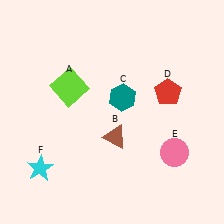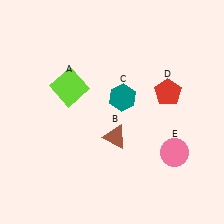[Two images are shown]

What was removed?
The cyan star (F) was removed in Image 2.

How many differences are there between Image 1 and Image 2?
There is 1 difference between the two images.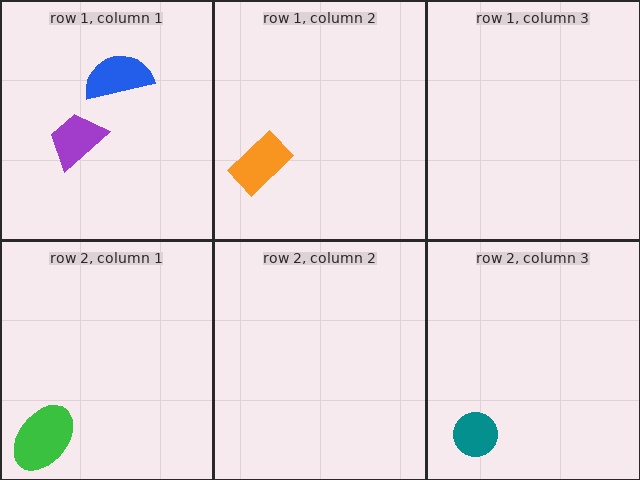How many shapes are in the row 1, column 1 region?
2.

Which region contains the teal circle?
The row 2, column 3 region.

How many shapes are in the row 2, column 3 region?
1.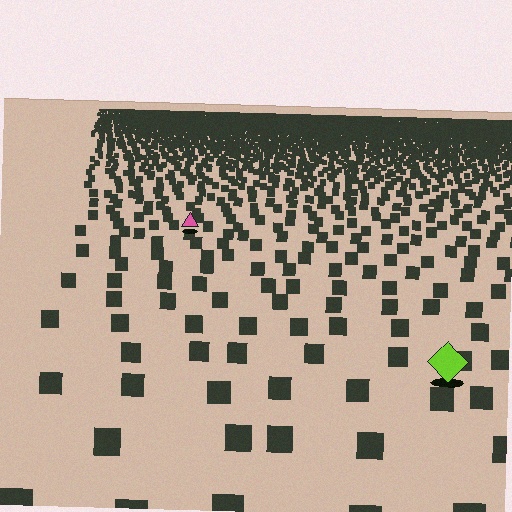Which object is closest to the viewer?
The lime diamond is closest. The texture marks near it are larger and more spread out.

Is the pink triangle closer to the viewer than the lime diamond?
No. The lime diamond is closer — you can tell from the texture gradient: the ground texture is coarser near it.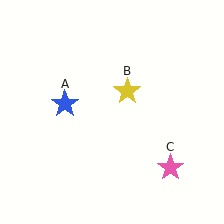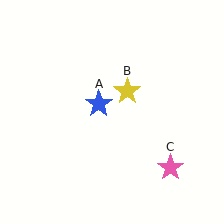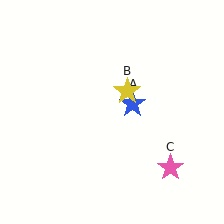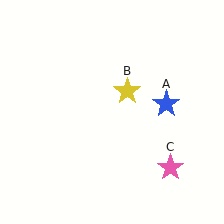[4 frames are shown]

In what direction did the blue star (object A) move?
The blue star (object A) moved right.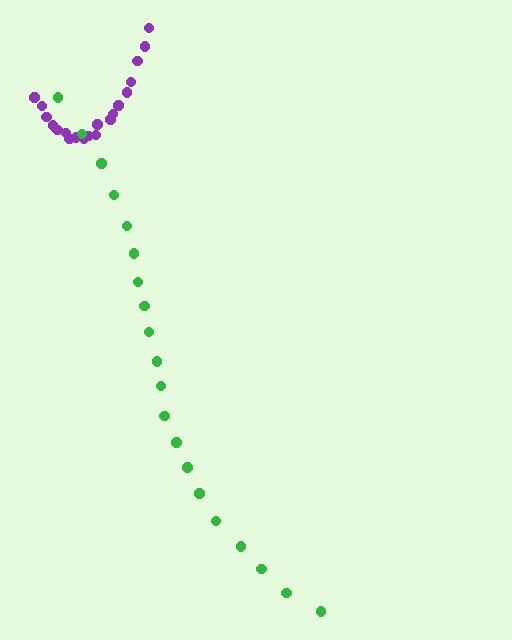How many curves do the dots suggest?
There are 2 distinct paths.